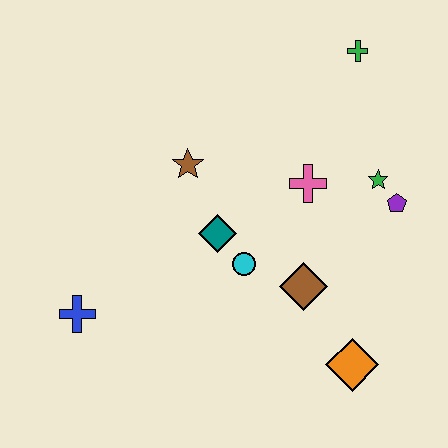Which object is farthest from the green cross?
The blue cross is farthest from the green cross.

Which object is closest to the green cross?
The green star is closest to the green cross.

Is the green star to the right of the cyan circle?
Yes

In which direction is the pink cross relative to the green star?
The pink cross is to the left of the green star.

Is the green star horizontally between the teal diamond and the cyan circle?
No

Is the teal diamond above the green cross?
No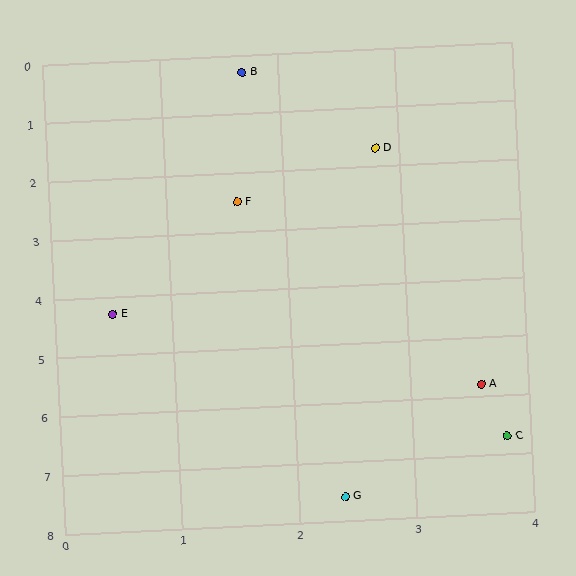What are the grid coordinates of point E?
Point E is at approximately (0.5, 4.3).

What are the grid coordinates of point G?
Point G is at approximately (2.4, 7.6).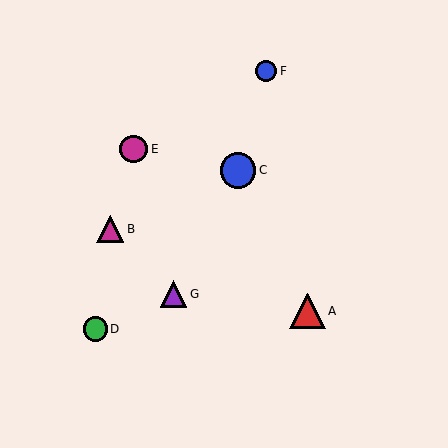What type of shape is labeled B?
Shape B is a magenta triangle.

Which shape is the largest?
The red triangle (labeled A) is the largest.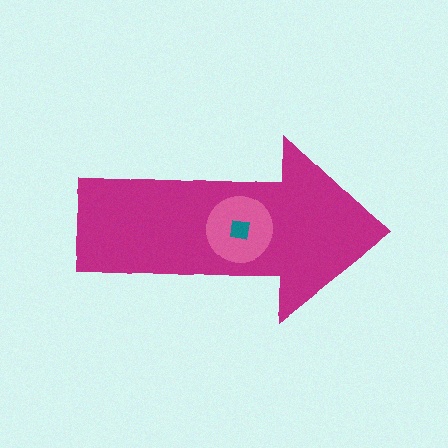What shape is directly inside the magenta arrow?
The pink circle.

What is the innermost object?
The teal square.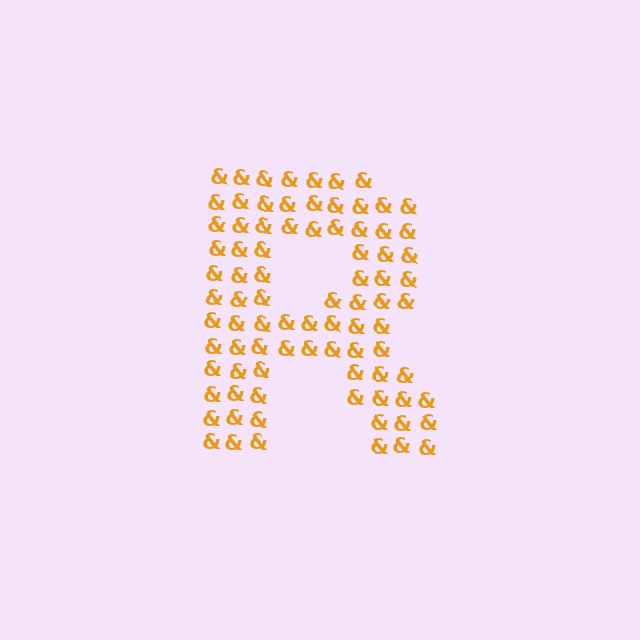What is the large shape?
The large shape is the letter R.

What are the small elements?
The small elements are ampersands.